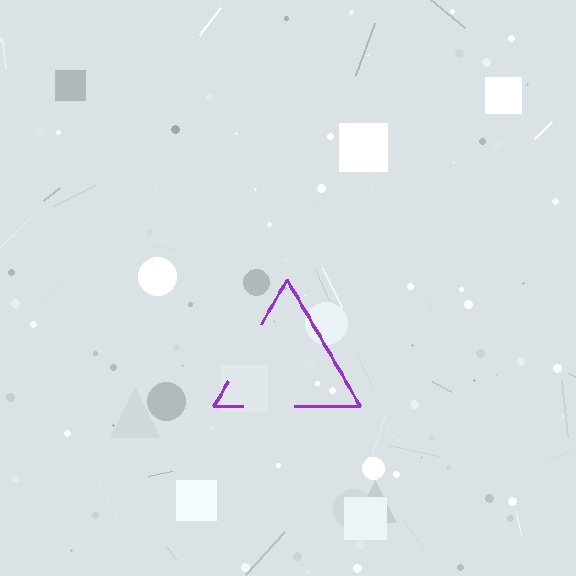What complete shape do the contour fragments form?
The contour fragments form a triangle.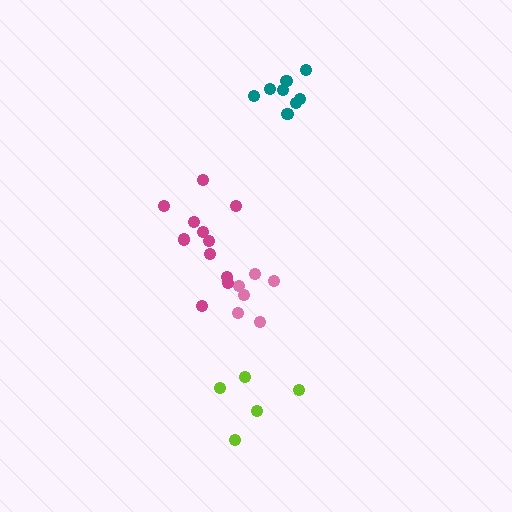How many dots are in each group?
Group 1: 6 dots, Group 2: 5 dots, Group 3: 11 dots, Group 4: 8 dots (30 total).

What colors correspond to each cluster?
The clusters are colored: pink, lime, magenta, teal.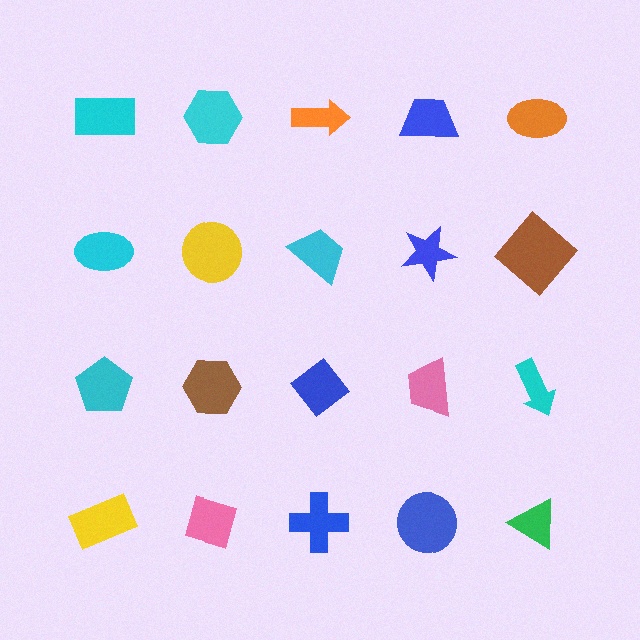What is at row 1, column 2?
A cyan hexagon.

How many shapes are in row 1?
5 shapes.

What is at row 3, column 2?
A brown hexagon.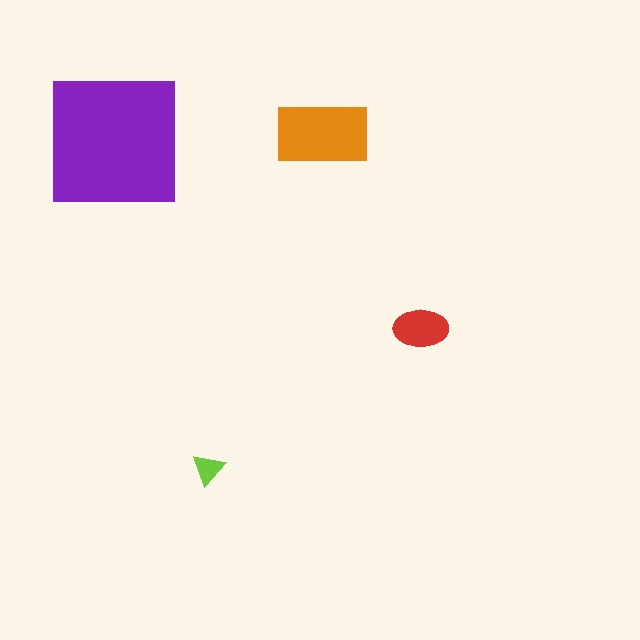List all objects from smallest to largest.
The lime triangle, the red ellipse, the orange rectangle, the purple square.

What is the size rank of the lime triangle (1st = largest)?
4th.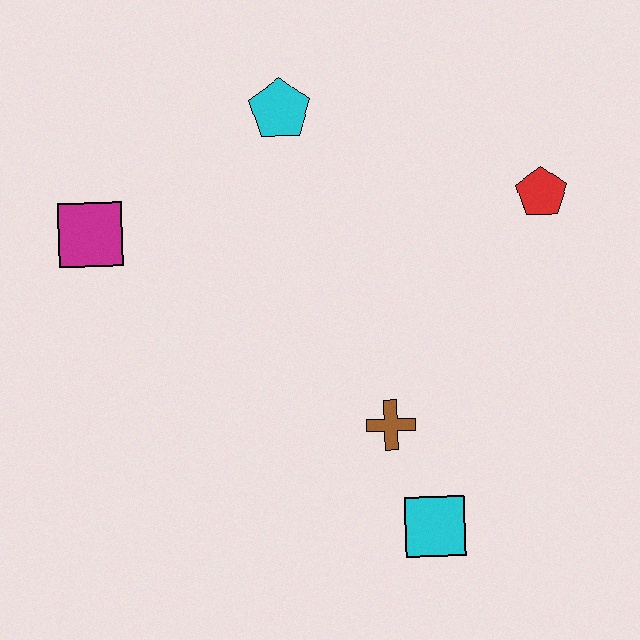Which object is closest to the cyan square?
The brown cross is closest to the cyan square.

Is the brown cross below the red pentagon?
Yes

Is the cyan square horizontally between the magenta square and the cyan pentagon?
No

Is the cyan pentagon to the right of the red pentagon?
No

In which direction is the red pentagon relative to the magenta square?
The red pentagon is to the right of the magenta square.